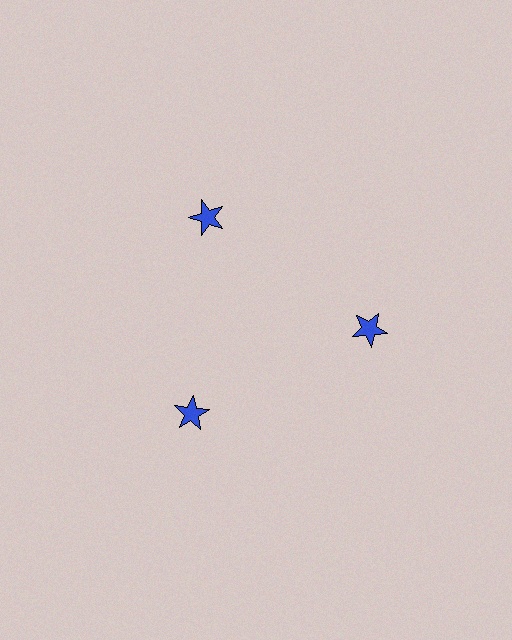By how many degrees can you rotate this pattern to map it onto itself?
The pattern maps onto itself every 120 degrees of rotation.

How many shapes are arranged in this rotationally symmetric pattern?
There are 3 shapes, arranged in 3 groups of 1.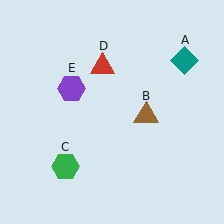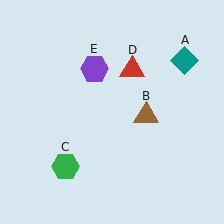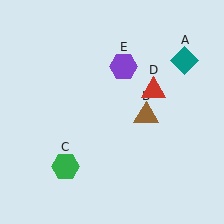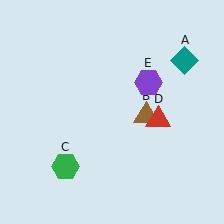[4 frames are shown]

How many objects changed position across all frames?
2 objects changed position: red triangle (object D), purple hexagon (object E).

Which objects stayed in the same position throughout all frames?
Teal diamond (object A) and brown triangle (object B) and green hexagon (object C) remained stationary.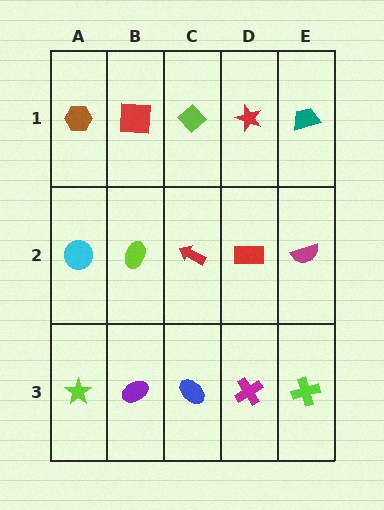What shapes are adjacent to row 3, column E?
A magenta semicircle (row 2, column E), a magenta cross (row 3, column D).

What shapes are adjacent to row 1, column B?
A lime ellipse (row 2, column B), a brown hexagon (row 1, column A), a lime diamond (row 1, column C).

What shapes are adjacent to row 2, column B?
A red square (row 1, column B), a purple ellipse (row 3, column B), a cyan circle (row 2, column A), a red arrow (row 2, column C).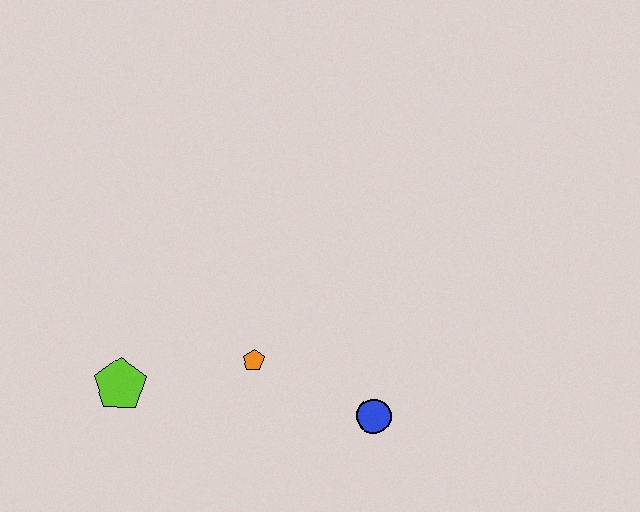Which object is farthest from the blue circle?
The lime pentagon is farthest from the blue circle.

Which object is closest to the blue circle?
The orange pentagon is closest to the blue circle.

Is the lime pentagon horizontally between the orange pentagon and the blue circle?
No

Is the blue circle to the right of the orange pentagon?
Yes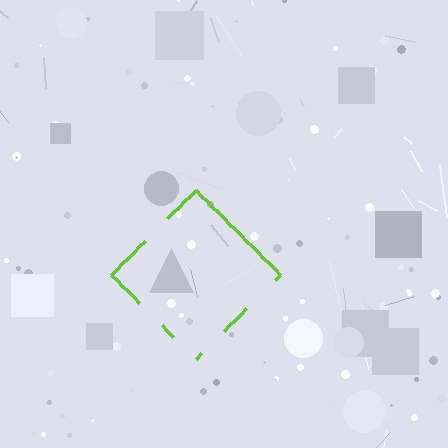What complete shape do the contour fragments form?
The contour fragments form a diamond.